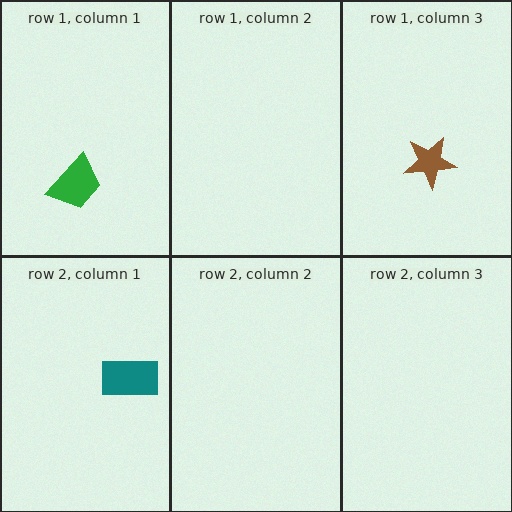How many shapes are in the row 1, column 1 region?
1.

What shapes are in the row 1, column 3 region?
The brown star.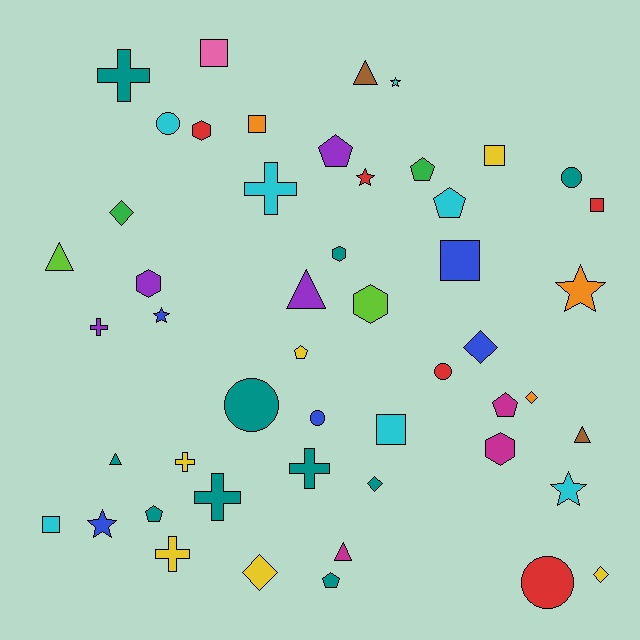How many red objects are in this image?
There are 5 red objects.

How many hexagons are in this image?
There are 5 hexagons.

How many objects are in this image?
There are 50 objects.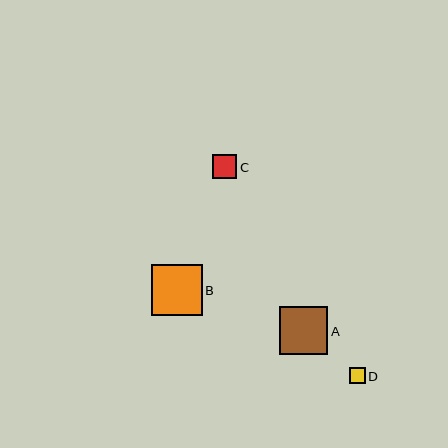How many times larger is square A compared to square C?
Square A is approximately 2.0 times the size of square C.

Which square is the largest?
Square B is the largest with a size of approximately 51 pixels.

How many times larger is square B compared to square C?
Square B is approximately 2.1 times the size of square C.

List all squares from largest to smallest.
From largest to smallest: B, A, C, D.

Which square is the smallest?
Square D is the smallest with a size of approximately 16 pixels.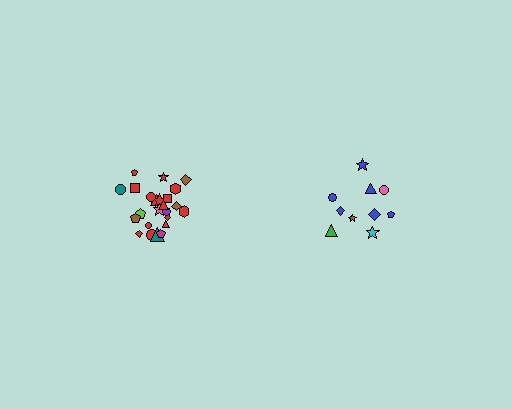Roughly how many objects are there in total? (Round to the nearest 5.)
Roughly 35 objects in total.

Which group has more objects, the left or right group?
The left group.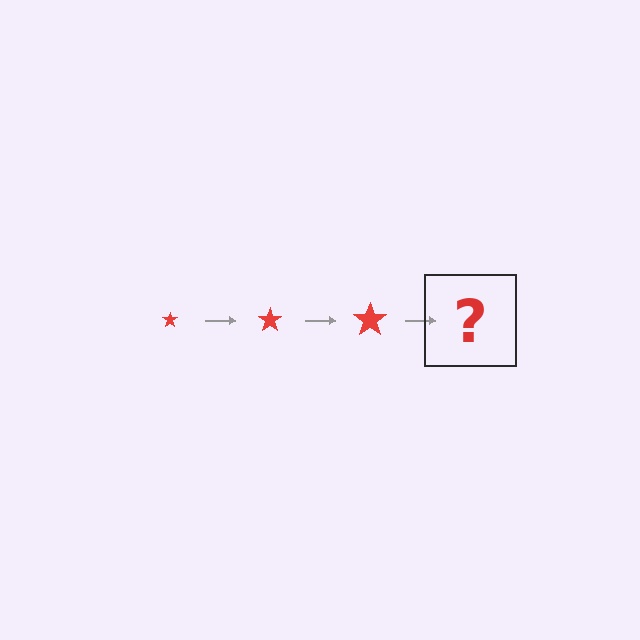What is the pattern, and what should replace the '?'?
The pattern is that the star gets progressively larger each step. The '?' should be a red star, larger than the previous one.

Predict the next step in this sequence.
The next step is a red star, larger than the previous one.